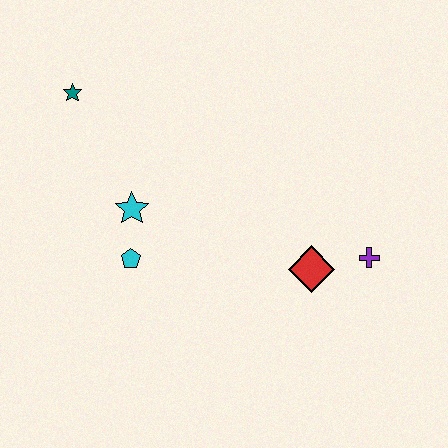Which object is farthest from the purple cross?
The teal star is farthest from the purple cross.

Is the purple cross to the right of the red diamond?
Yes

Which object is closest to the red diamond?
The purple cross is closest to the red diamond.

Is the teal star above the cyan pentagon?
Yes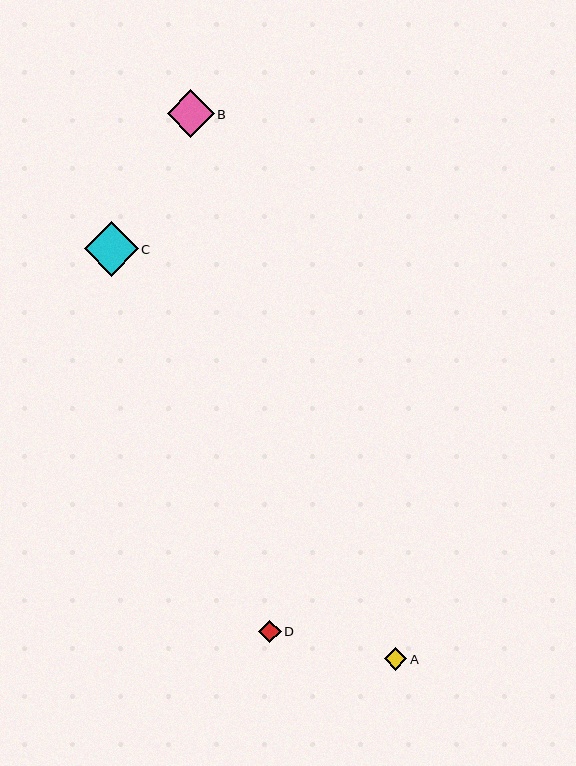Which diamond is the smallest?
Diamond A is the smallest with a size of approximately 22 pixels.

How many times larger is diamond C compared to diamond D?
Diamond C is approximately 2.4 times the size of diamond D.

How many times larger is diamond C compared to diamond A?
Diamond C is approximately 2.4 times the size of diamond A.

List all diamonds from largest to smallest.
From largest to smallest: C, B, D, A.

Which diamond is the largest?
Diamond C is the largest with a size of approximately 54 pixels.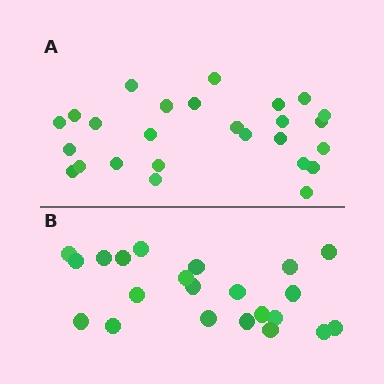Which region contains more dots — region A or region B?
Region A (the top region) has more dots.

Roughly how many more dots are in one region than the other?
Region A has about 4 more dots than region B.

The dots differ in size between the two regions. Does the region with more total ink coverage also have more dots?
No. Region B has more total ink coverage because its dots are larger, but region A actually contains more individual dots. Total area can be misleading — the number of items is what matters here.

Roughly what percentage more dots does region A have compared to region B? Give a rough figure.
About 20% more.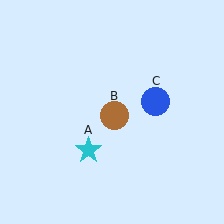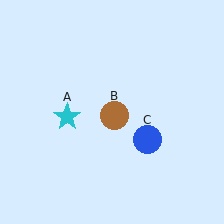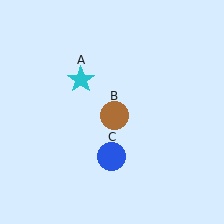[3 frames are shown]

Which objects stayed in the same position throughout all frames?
Brown circle (object B) remained stationary.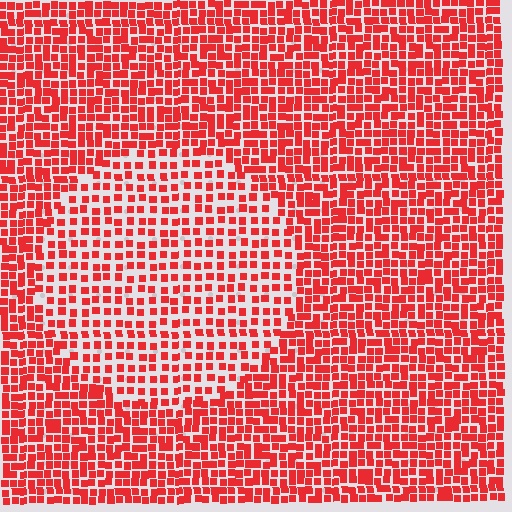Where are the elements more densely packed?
The elements are more densely packed outside the circle boundary.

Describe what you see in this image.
The image contains small red elements arranged at two different densities. A circle-shaped region is visible where the elements are less densely packed than the surrounding area.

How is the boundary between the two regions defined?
The boundary is defined by a change in element density (approximately 1.7x ratio). All elements are the same color, size, and shape.